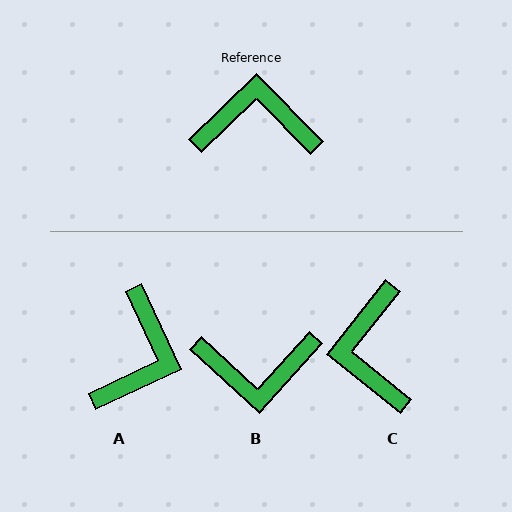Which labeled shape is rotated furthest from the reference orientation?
B, about 177 degrees away.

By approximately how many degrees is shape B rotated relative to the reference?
Approximately 177 degrees clockwise.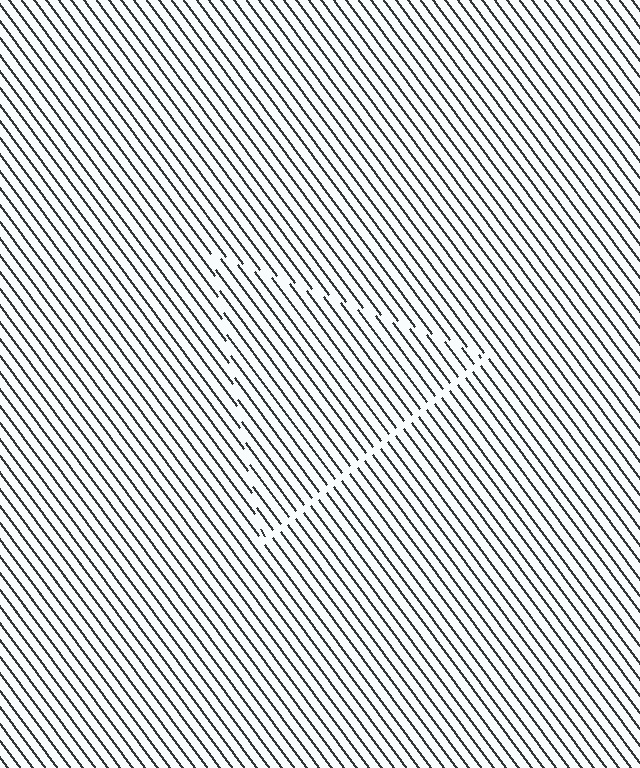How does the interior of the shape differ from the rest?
The interior of the shape contains the same grating, shifted by half a period — the contour is defined by the phase discontinuity where line-ends from the inner and outer gratings abut.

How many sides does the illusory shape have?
3 sides — the line-ends trace a triangle.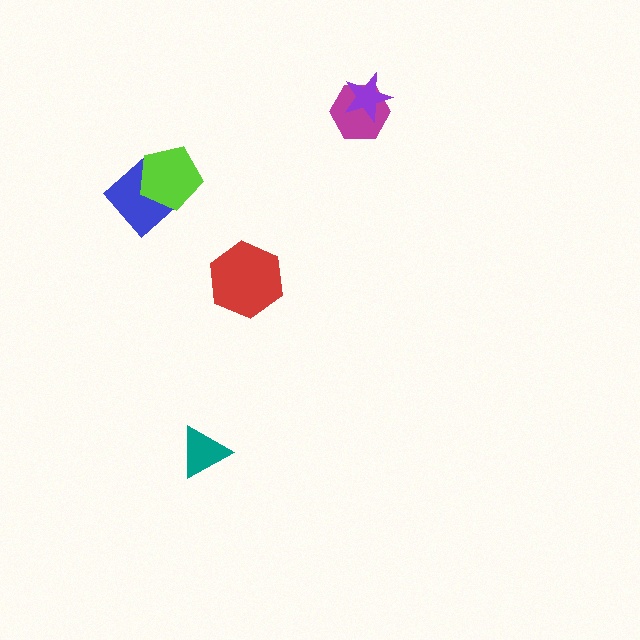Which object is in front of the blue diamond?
The lime pentagon is in front of the blue diamond.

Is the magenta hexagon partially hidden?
Yes, it is partially covered by another shape.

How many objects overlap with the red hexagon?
0 objects overlap with the red hexagon.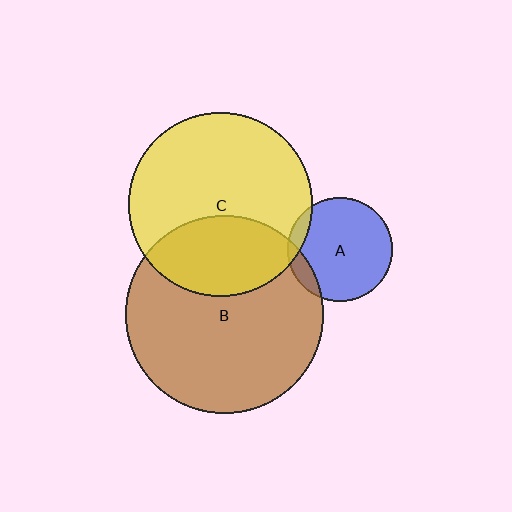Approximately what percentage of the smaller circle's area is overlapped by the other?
Approximately 10%.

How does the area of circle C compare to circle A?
Approximately 3.1 times.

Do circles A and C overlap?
Yes.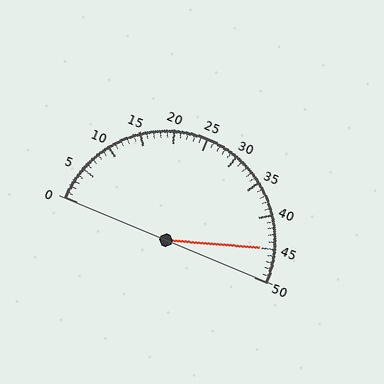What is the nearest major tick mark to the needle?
The nearest major tick mark is 45.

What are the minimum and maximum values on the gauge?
The gauge ranges from 0 to 50.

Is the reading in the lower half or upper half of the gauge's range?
The reading is in the upper half of the range (0 to 50).